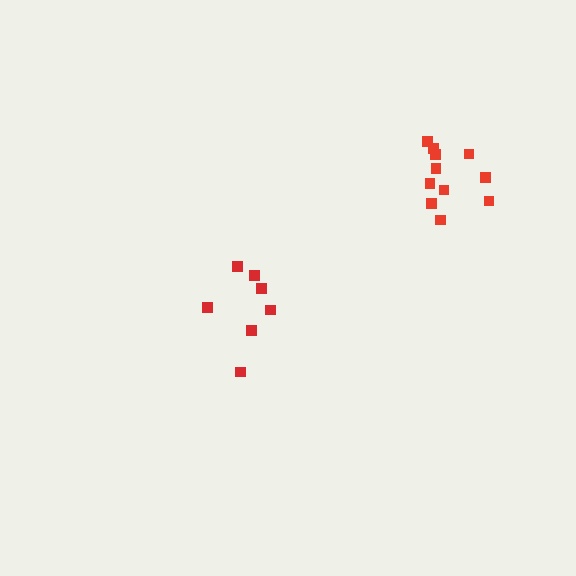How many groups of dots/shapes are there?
There are 2 groups.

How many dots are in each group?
Group 1: 11 dots, Group 2: 7 dots (18 total).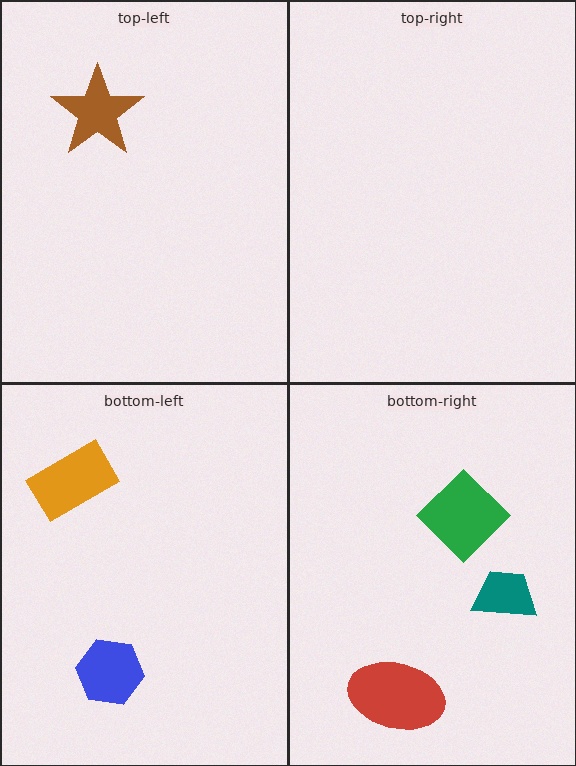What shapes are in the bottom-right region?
The teal trapezoid, the red ellipse, the green diamond.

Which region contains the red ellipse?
The bottom-right region.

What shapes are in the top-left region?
The brown star.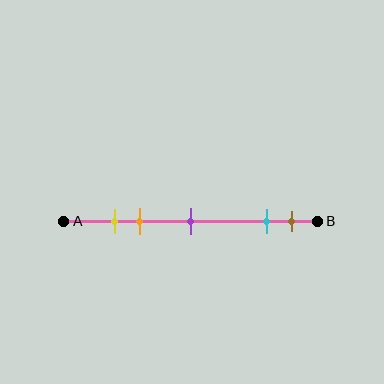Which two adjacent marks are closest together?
The yellow and orange marks are the closest adjacent pair.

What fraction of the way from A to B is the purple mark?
The purple mark is approximately 50% (0.5) of the way from A to B.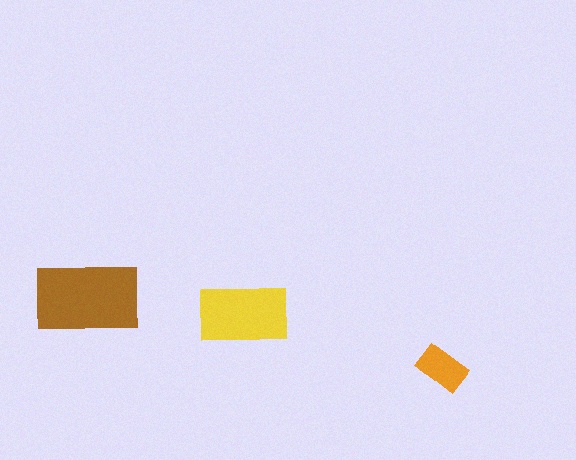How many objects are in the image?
There are 3 objects in the image.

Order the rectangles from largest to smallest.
the brown one, the yellow one, the orange one.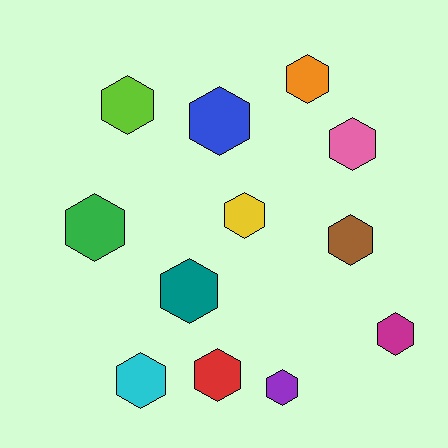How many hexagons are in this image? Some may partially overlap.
There are 12 hexagons.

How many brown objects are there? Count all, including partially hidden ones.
There is 1 brown object.